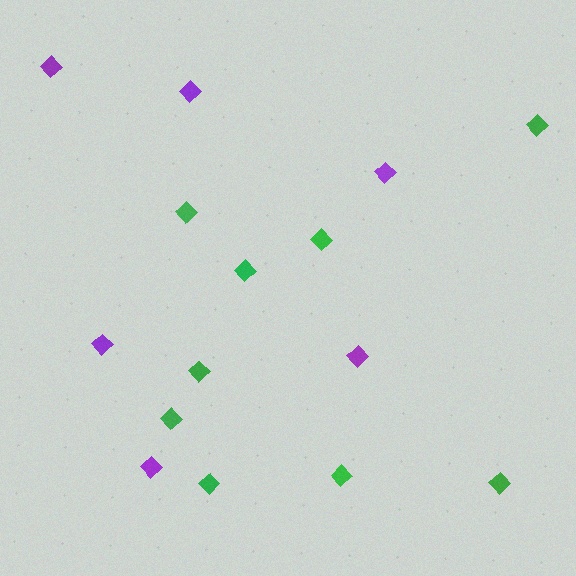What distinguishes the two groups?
There are 2 groups: one group of purple diamonds (6) and one group of green diamonds (9).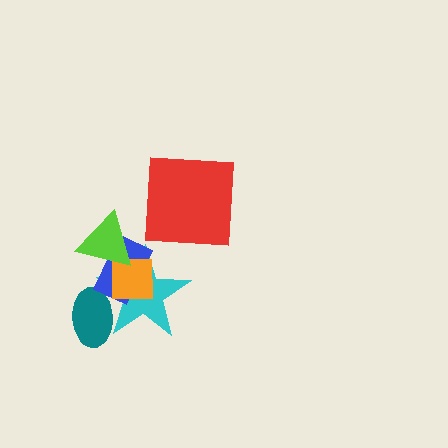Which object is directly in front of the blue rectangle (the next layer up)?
The orange square is directly in front of the blue rectangle.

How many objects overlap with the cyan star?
4 objects overlap with the cyan star.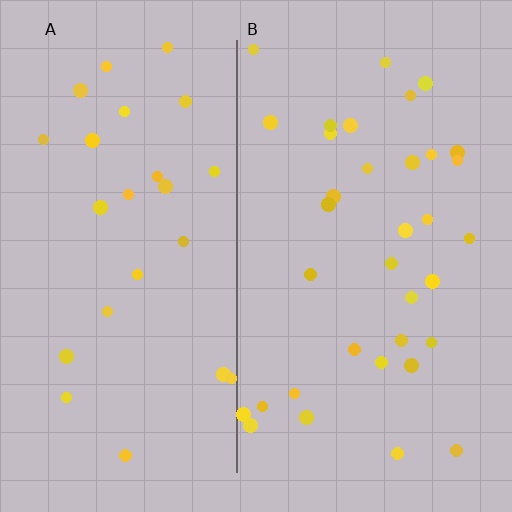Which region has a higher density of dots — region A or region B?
B (the right).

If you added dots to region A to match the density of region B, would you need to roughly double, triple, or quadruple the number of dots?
Approximately double.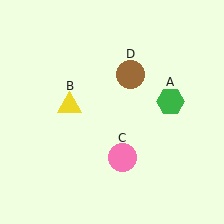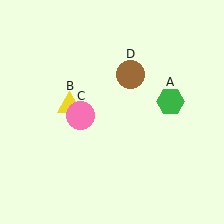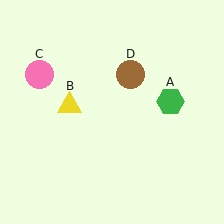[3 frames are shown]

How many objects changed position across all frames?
1 object changed position: pink circle (object C).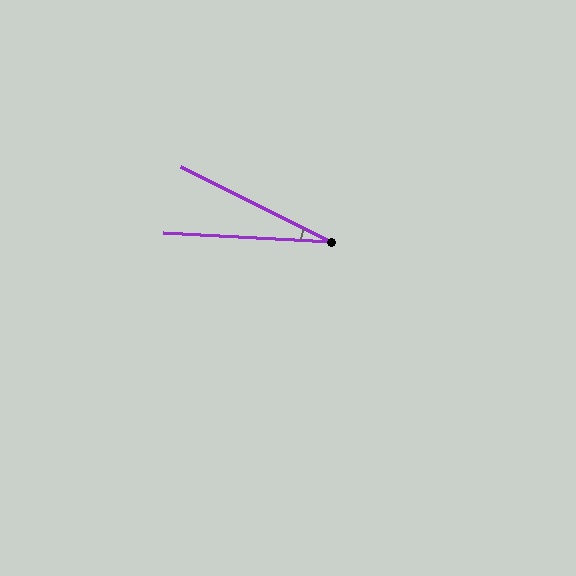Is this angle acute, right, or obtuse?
It is acute.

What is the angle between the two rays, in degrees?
Approximately 24 degrees.